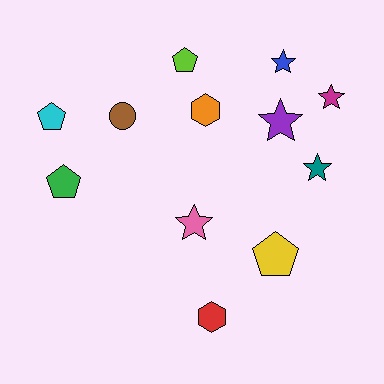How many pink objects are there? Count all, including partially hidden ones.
There is 1 pink object.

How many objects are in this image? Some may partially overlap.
There are 12 objects.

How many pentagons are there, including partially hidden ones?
There are 4 pentagons.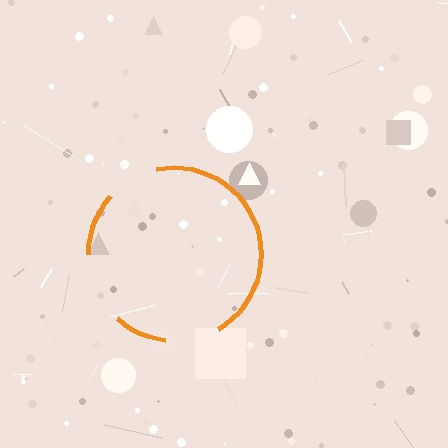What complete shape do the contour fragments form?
The contour fragments form a circle.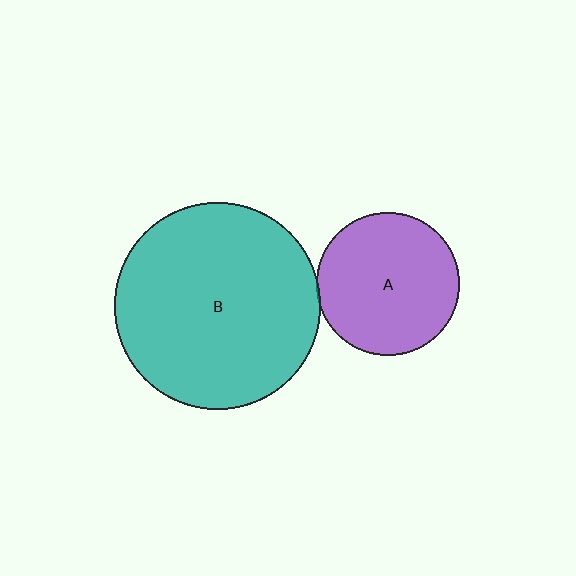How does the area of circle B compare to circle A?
Approximately 2.1 times.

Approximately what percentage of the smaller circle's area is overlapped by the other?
Approximately 5%.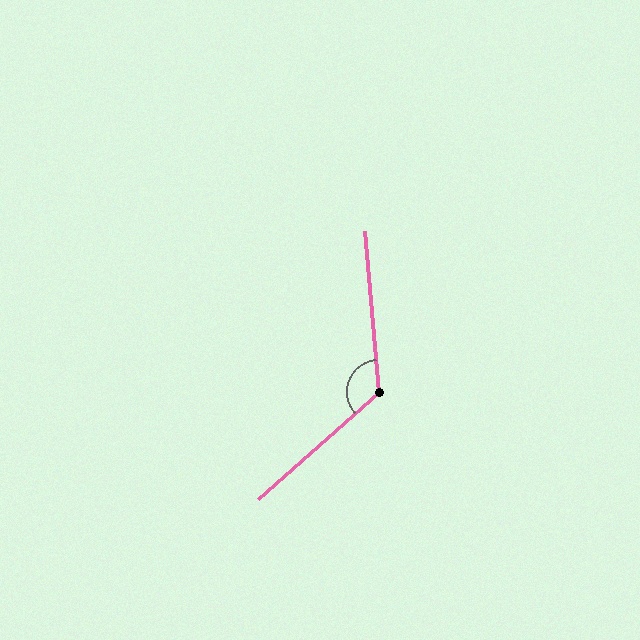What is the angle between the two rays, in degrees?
Approximately 127 degrees.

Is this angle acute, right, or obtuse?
It is obtuse.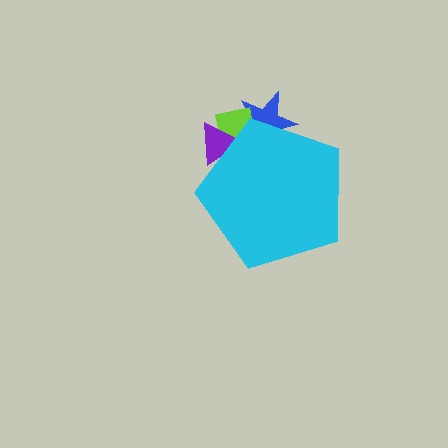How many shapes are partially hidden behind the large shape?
3 shapes are partially hidden.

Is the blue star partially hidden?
Yes, the blue star is partially hidden behind the cyan pentagon.